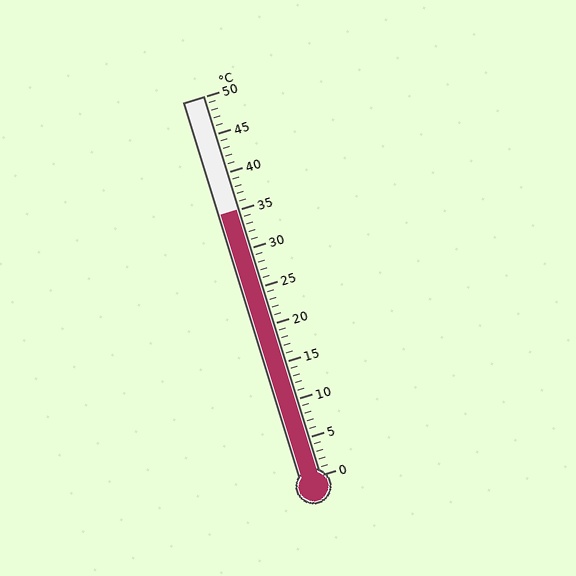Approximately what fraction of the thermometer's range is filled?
The thermometer is filled to approximately 70% of its range.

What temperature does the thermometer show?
The thermometer shows approximately 35°C.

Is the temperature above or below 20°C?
The temperature is above 20°C.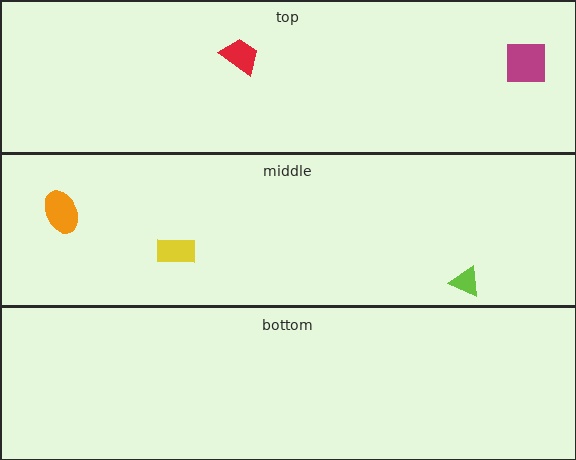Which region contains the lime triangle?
The middle region.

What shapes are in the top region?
The magenta square, the red trapezoid.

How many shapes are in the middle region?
3.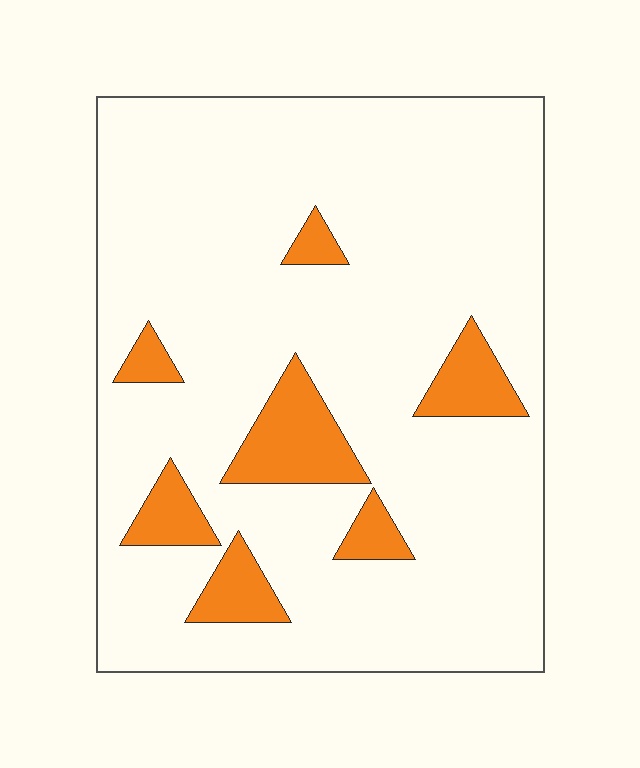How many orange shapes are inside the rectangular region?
7.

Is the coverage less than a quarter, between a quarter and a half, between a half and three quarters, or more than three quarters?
Less than a quarter.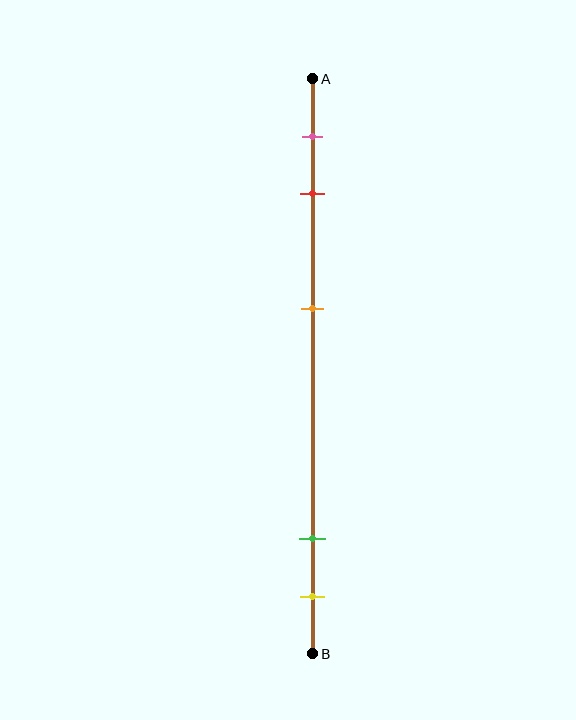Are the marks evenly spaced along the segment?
No, the marks are not evenly spaced.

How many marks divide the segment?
There are 5 marks dividing the segment.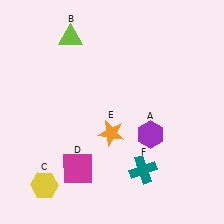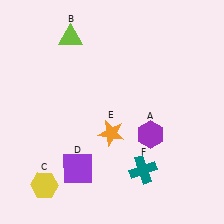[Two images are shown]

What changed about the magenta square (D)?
In Image 1, D is magenta. In Image 2, it changed to purple.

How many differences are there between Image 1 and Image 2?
There is 1 difference between the two images.